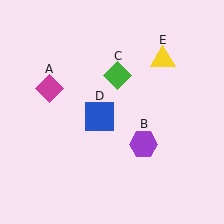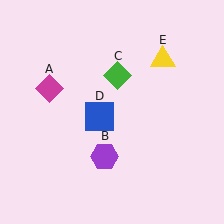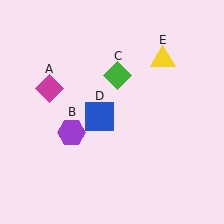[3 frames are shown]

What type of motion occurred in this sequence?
The purple hexagon (object B) rotated clockwise around the center of the scene.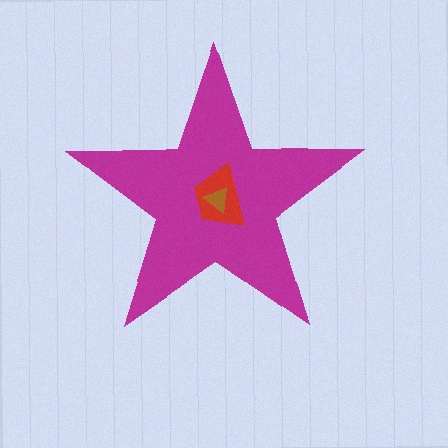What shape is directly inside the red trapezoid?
The brown triangle.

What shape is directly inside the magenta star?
The red trapezoid.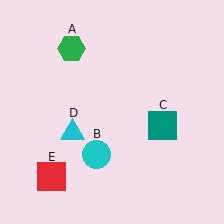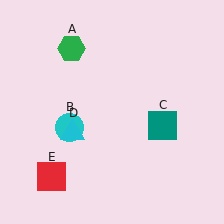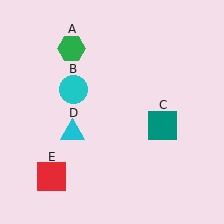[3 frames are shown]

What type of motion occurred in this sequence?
The cyan circle (object B) rotated clockwise around the center of the scene.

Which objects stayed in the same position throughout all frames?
Green hexagon (object A) and teal square (object C) and cyan triangle (object D) and red square (object E) remained stationary.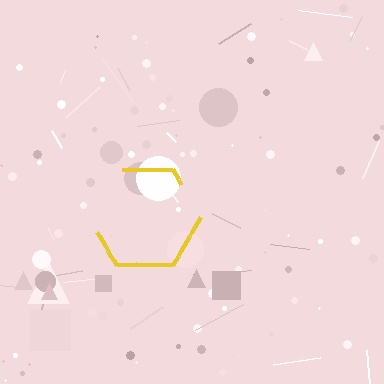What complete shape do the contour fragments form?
The contour fragments form a hexagon.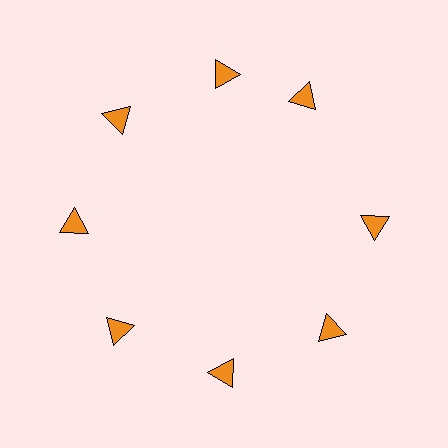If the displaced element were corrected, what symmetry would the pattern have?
It would have 8-fold rotational symmetry — the pattern would map onto itself every 45 degrees.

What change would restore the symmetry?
The symmetry would be restored by rotating it back into even spacing with its neighbors so that all 8 triangles sit at equal angles and equal distance from the center.